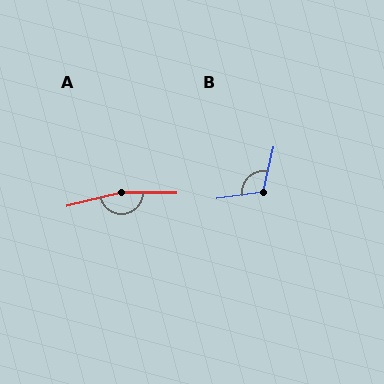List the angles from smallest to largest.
B (111°), A (165°).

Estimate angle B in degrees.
Approximately 111 degrees.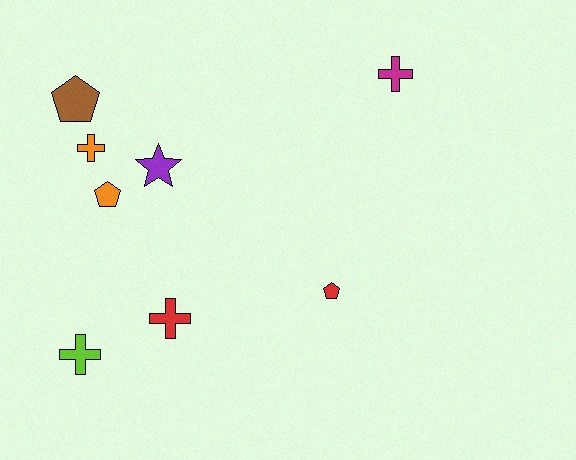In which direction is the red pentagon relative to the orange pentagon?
The red pentagon is to the right of the orange pentagon.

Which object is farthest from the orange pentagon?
The magenta cross is farthest from the orange pentagon.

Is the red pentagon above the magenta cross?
No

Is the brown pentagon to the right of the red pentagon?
No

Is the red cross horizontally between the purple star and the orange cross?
No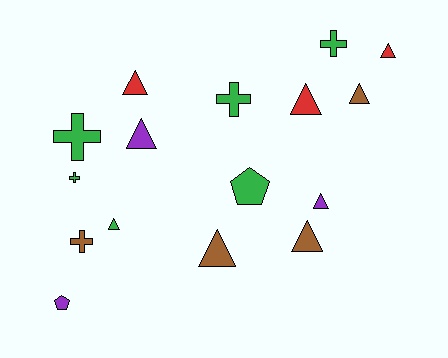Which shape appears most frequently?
Triangle, with 9 objects.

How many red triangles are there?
There are 3 red triangles.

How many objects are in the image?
There are 16 objects.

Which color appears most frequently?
Green, with 6 objects.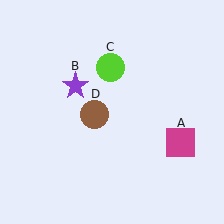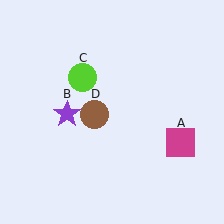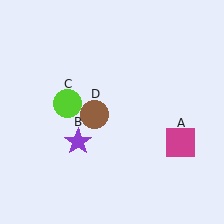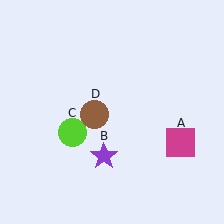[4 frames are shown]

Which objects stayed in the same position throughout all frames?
Magenta square (object A) and brown circle (object D) remained stationary.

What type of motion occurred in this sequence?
The purple star (object B), lime circle (object C) rotated counterclockwise around the center of the scene.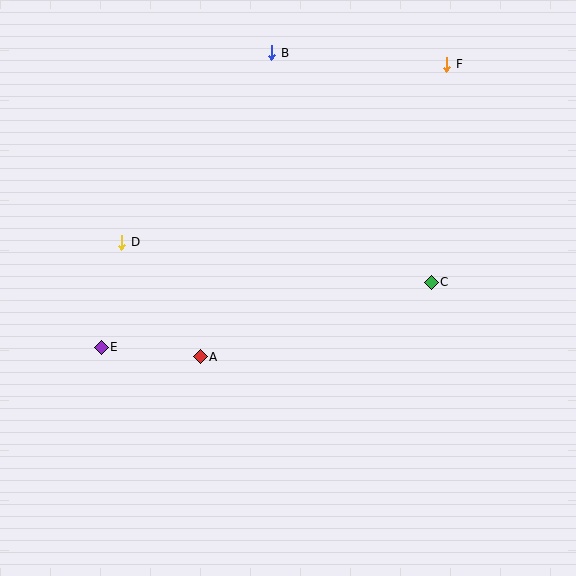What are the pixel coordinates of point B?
Point B is at (272, 53).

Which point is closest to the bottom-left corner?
Point E is closest to the bottom-left corner.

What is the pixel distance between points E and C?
The distance between E and C is 336 pixels.